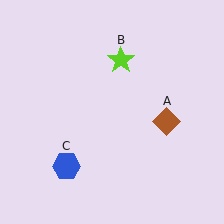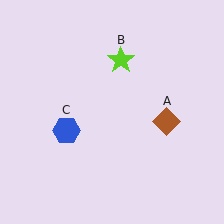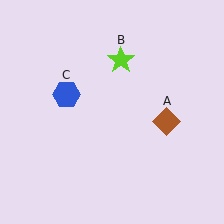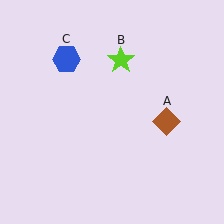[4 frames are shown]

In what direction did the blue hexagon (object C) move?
The blue hexagon (object C) moved up.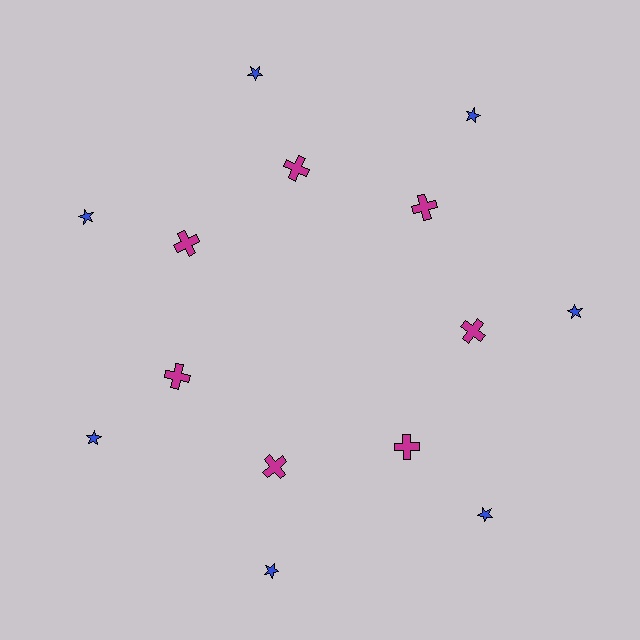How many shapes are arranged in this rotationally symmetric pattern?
There are 14 shapes, arranged in 7 groups of 2.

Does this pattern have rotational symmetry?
Yes, this pattern has 7-fold rotational symmetry. It looks the same after rotating 51 degrees around the center.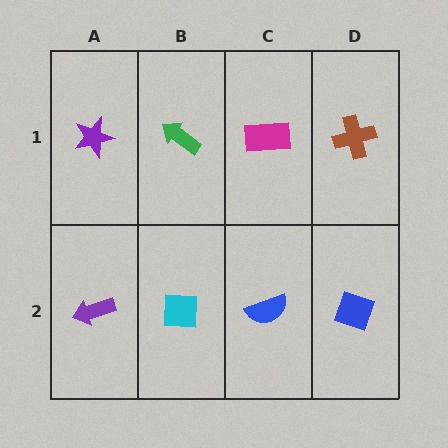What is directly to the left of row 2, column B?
A purple arrow.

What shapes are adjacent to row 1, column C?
A blue semicircle (row 2, column C), a green arrow (row 1, column B), a brown cross (row 1, column D).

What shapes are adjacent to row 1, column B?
A cyan square (row 2, column B), a purple star (row 1, column A), a magenta rectangle (row 1, column C).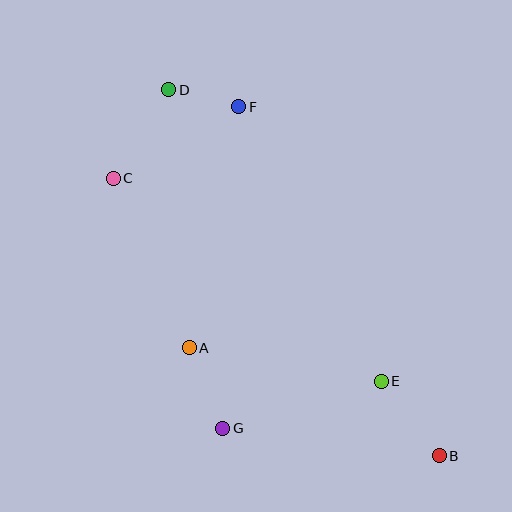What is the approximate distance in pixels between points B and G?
The distance between B and G is approximately 218 pixels.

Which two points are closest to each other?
Points D and F are closest to each other.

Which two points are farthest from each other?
Points B and D are farthest from each other.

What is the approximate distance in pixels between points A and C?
The distance between A and C is approximately 186 pixels.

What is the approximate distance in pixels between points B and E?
The distance between B and E is approximately 95 pixels.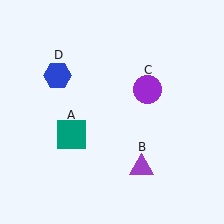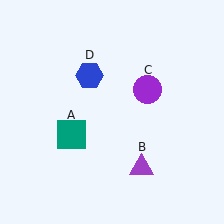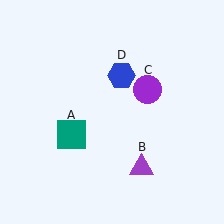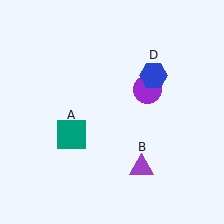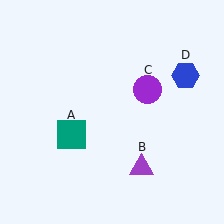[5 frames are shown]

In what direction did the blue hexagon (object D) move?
The blue hexagon (object D) moved right.